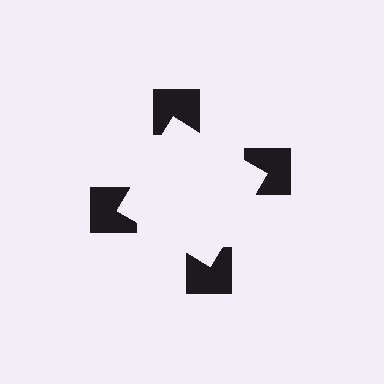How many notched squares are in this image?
There are 4 — one at each vertex of the illusory square.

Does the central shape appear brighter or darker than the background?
It typically appears slightly brighter than the background, even though no actual brightness change is drawn.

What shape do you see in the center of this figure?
An illusory square — its edges are inferred from the aligned wedge cuts in the notched squares, not physically drawn.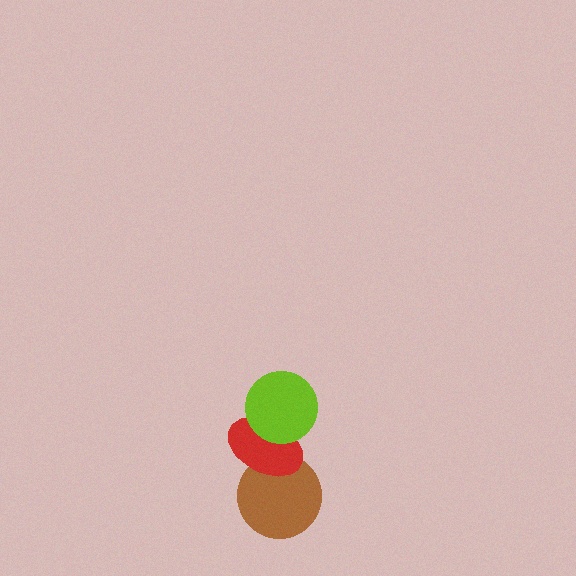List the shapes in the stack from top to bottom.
From top to bottom: the lime circle, the red ellipse, the brown circle.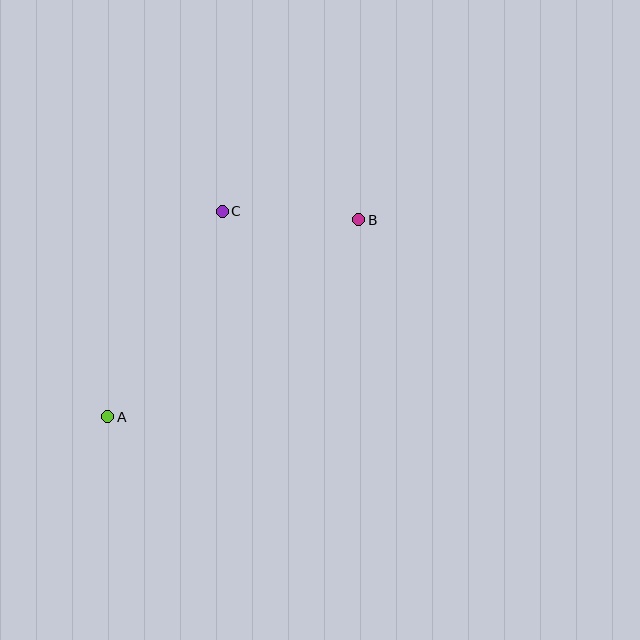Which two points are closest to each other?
Points B and C are closest to each other.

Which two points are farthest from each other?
Points A and B are farthest from each other.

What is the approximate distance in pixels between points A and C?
The distance between A and C is approximately 235 pixels.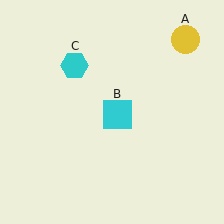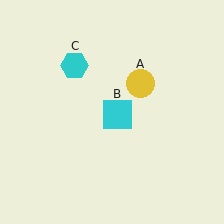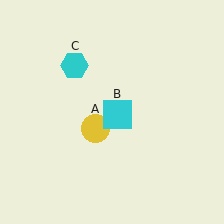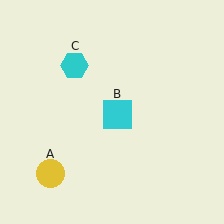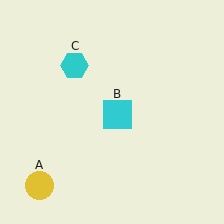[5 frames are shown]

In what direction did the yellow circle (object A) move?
The yellow circle (object A) moved down and to the left.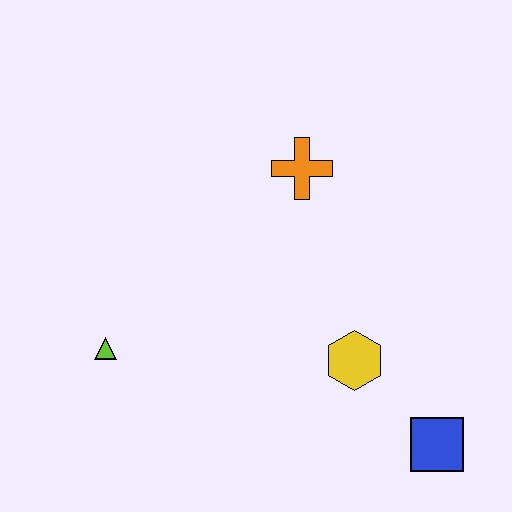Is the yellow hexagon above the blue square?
Yes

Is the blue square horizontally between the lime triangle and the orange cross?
No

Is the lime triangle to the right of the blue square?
No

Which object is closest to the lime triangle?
The yellow hexagon is closest to the lime triangle.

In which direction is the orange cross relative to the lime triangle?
The orange cross is to the right of the lime triangle.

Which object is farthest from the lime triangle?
The blue square is farthest from the lime triangle.